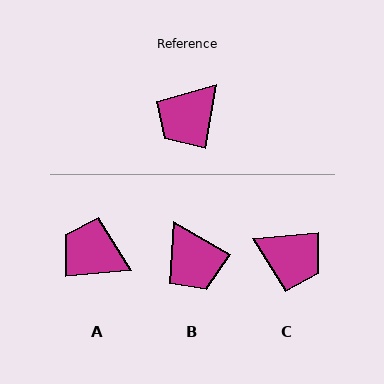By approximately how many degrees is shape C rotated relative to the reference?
Approximately 105 degrees counter-clockwise.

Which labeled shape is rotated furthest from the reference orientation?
C, about 105 degrees away.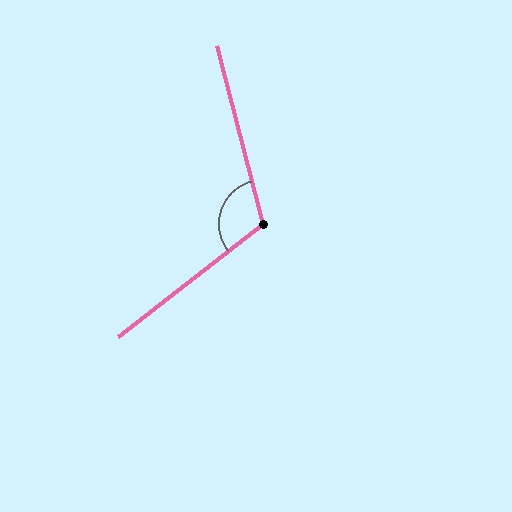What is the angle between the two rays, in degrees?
Approximately 114 degrees.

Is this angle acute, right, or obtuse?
It is obtuse.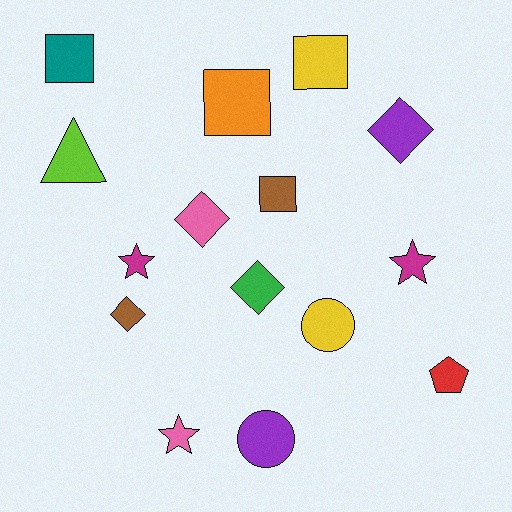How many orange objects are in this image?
There is 1 orange object.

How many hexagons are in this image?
There are no hexagons.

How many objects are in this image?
There are 15 objects.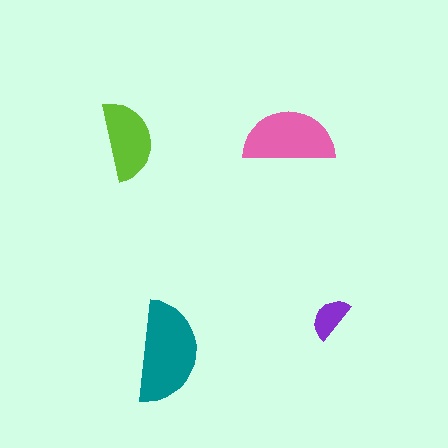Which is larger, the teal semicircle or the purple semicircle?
The teal one.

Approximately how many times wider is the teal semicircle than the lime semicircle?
About 1.5 times wider.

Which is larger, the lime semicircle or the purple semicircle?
The lime one.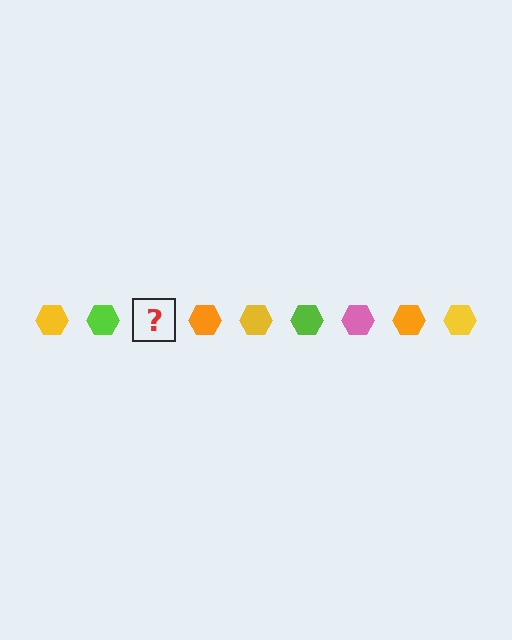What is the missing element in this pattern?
The missing element is a pink hexagon.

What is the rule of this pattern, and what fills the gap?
The rule is that the pattern cycles through yellow, lime, pink, orange hexagons. The gap should be filled with a pink hexagon.